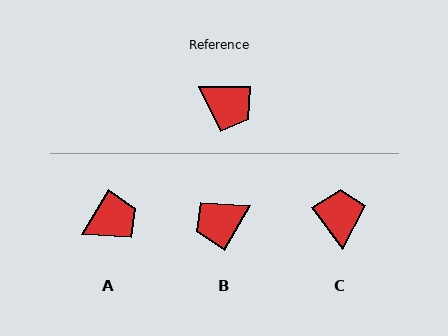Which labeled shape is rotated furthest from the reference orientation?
C, about 126 degrees away.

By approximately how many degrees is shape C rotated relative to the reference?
Approximately 126 degrees counter-clockwise.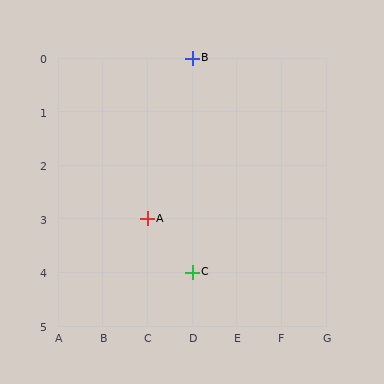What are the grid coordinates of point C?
Point C is at grid coordinates (D, 4).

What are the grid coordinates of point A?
Point A is at grid coordinates (C, 3).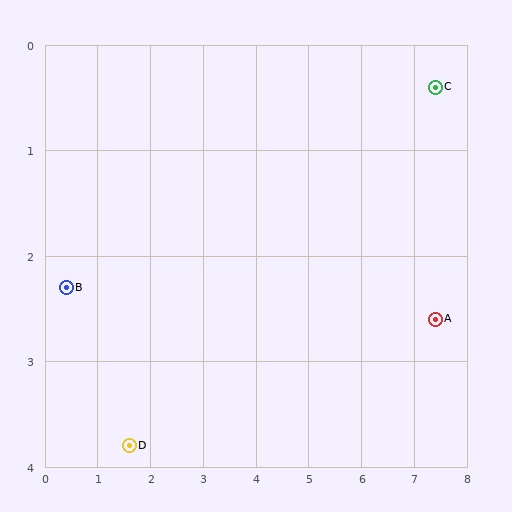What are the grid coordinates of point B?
Point B is at approximately (0.4, 2.3).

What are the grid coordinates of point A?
Point A is at approximately (7.4, 2.6).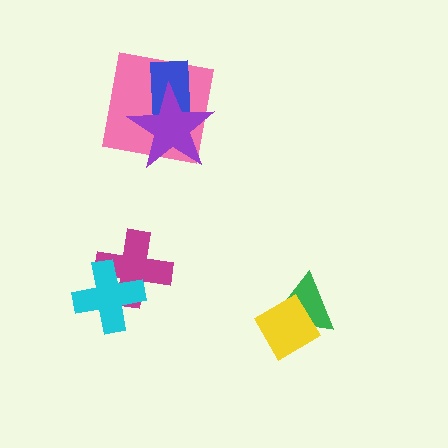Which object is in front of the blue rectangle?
The purple star is in front of the blue rectangle.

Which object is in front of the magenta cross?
The cyan cross is in front of the magenta cross.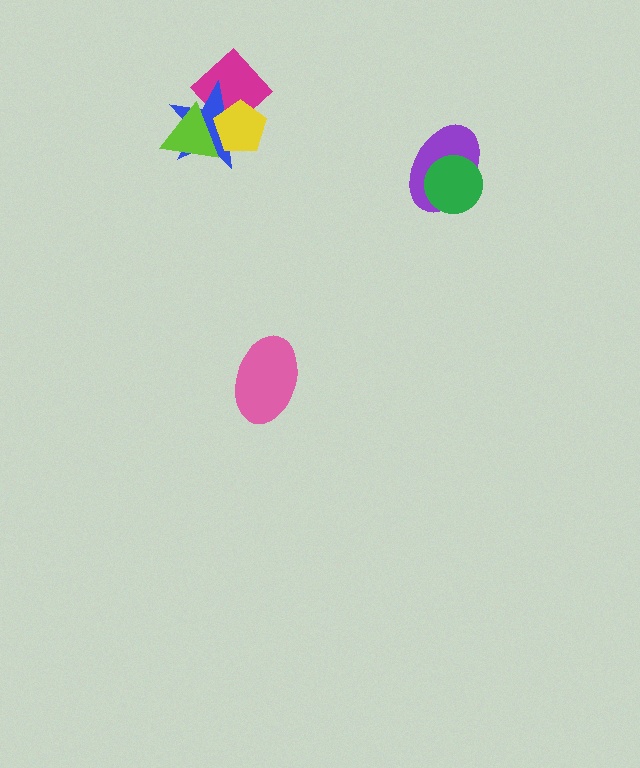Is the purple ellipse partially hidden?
Yes, it is partially covered by another shape.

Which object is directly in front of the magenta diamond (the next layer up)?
The blue star is directly in front of the magenta diamond.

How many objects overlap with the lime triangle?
3 objects overlap with the lime triangle.